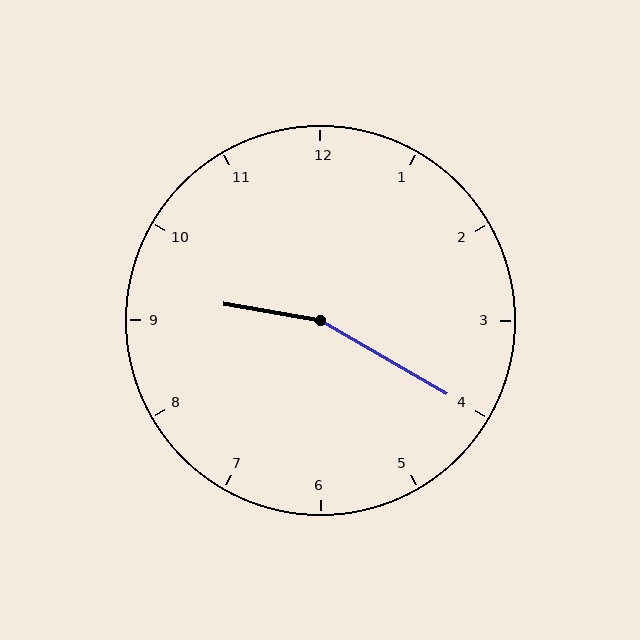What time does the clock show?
9:20.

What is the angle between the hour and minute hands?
Approximately 160 degrees.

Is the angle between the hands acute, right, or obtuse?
It is obtuse.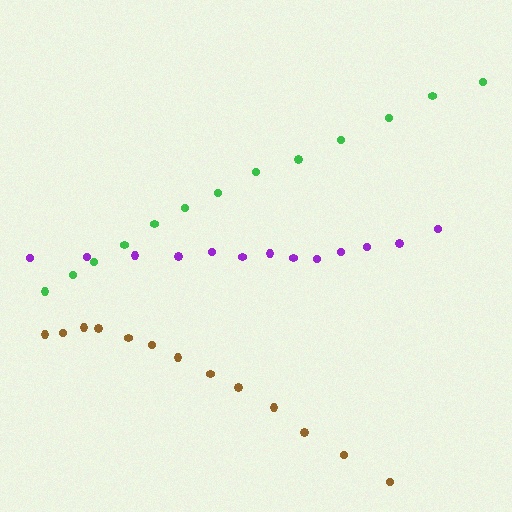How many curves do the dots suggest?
There are 3 distinct paths.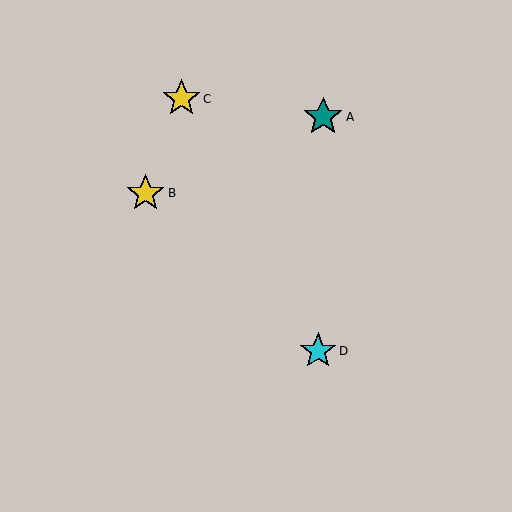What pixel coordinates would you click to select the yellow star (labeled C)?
Click at (181, 99) to select the yellow star C.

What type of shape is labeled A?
Shape A is a teal star.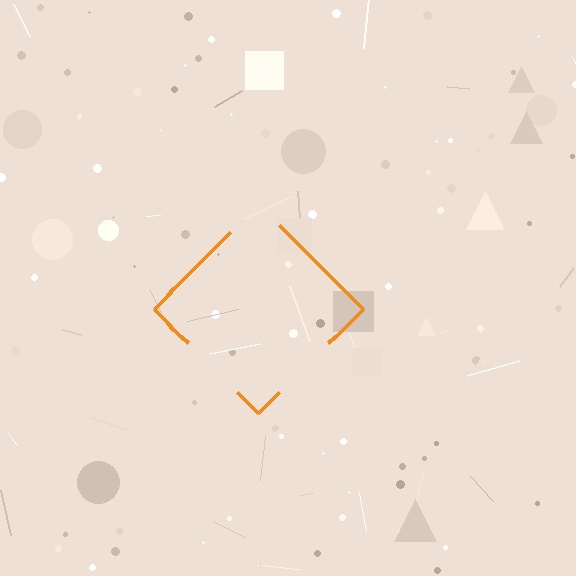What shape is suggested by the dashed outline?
The dashed outline suggests a diamond.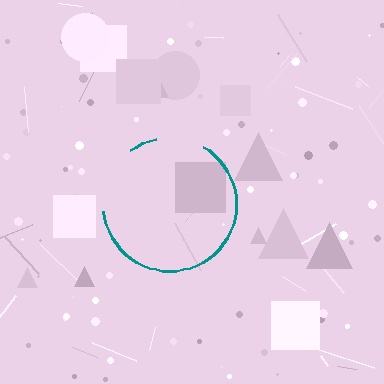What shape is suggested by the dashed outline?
The dashed outline suggests a circle.